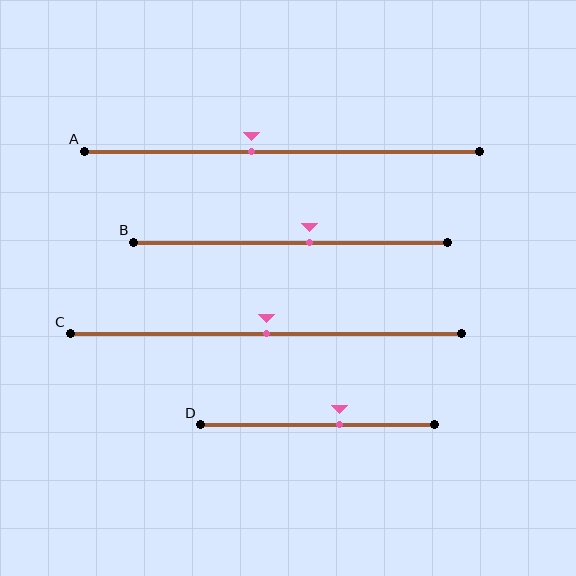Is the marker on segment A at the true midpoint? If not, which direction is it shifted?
No, the marker on segment A is shifted to the left by about 8% of the segment length.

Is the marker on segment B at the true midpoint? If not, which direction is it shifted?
No, the marker on segment B is shifted to the right by about 6% of the segment length.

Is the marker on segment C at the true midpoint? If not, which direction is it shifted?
Yes, the marker on segment C is at the true midpoint.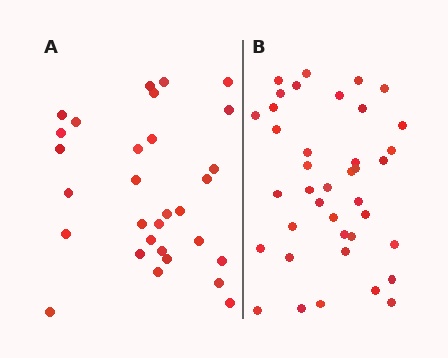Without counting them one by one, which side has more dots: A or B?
Region B (the right region) has more dots.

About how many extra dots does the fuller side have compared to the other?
Region B has roughly 8 or so more dots than region A.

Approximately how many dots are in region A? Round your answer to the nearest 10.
About 30 dots.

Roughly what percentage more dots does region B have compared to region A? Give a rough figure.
About 30% more.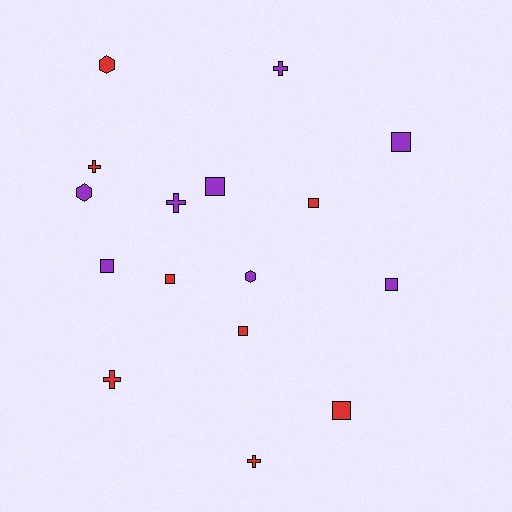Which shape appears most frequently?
Square, with 8 objects.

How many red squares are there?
There are 4 red squares.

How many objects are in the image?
There are 16 objects.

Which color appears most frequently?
Red, with 8 objects.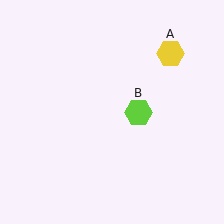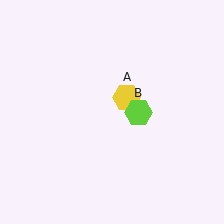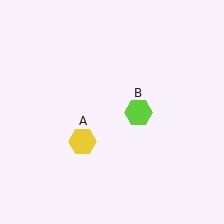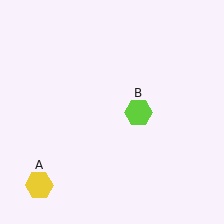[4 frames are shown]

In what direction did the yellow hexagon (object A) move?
The yellow hexagon (object A) moved down and to the left.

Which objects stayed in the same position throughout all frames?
Lime hexagon (object B) remained stationary.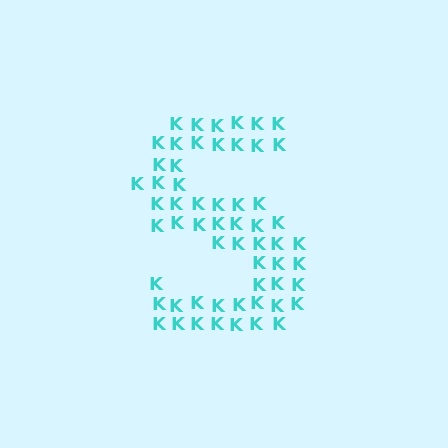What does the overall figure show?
The overall figure shows the letter S.